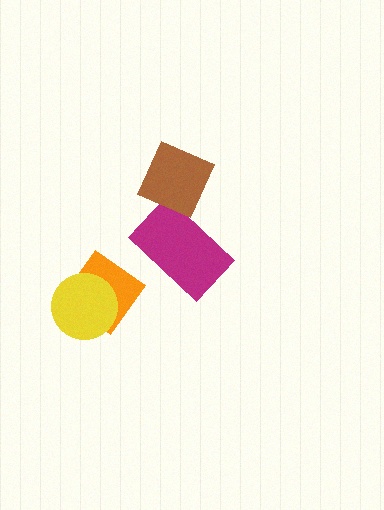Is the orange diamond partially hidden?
Yes, it is partially covered by another shape.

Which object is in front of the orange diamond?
The yellow circle is in front of the orange diamond.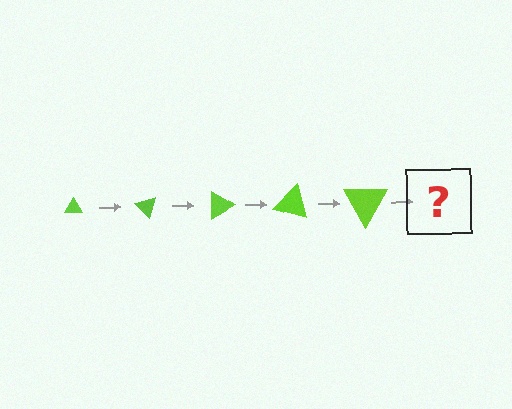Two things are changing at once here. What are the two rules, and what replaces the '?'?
The two rules are that the triangle grows larger each step and it rotates 45 degrees each step. The '?' should be a triangle, larger than the previous one and rotated 225 degrees from the start.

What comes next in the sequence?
The next element should be a triangle, larger than the previous one and rotated 225 degrees from the start.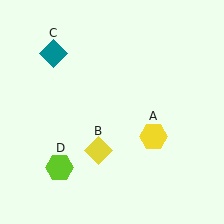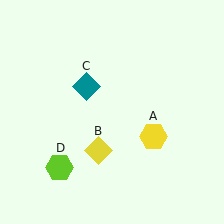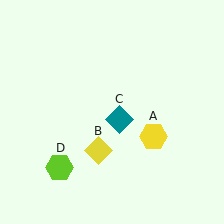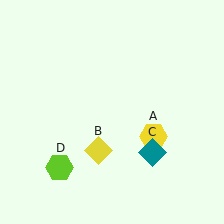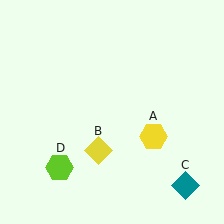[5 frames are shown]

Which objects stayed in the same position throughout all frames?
Yellow hexagon (object A) and yellow diamond (object B) and lime hexagon (object D) remained stationary.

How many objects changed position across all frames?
1 object changed position: teal diamond (object C).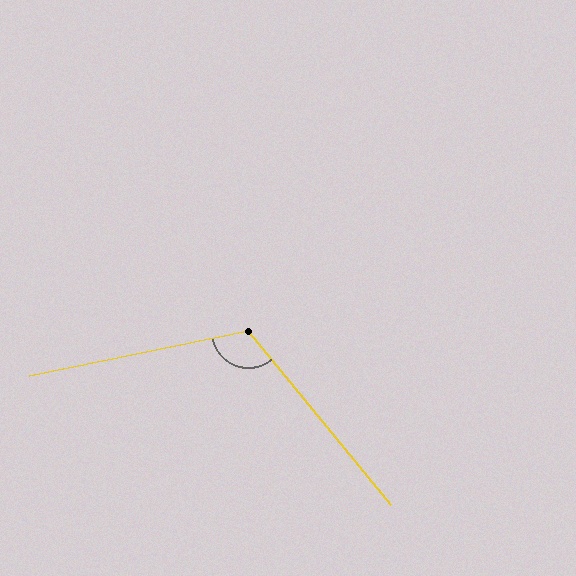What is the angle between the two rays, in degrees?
Approximately 118 degrees.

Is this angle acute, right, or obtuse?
It is obtuse.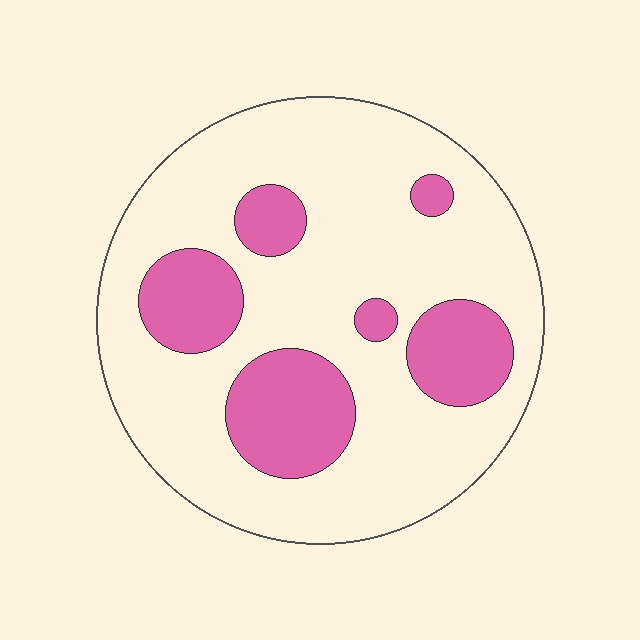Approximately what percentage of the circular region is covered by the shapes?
Approximately 25%.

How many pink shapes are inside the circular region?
6.